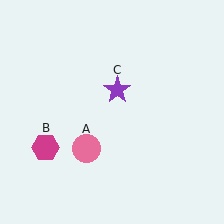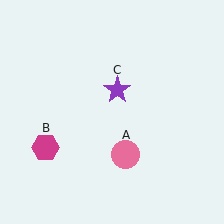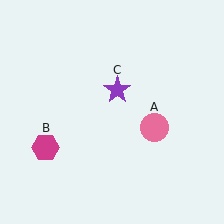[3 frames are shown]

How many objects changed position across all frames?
1 object changed position: pink circle (object A).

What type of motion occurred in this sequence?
The pink circle (object A) rotated counterclockwise around the center of the scene.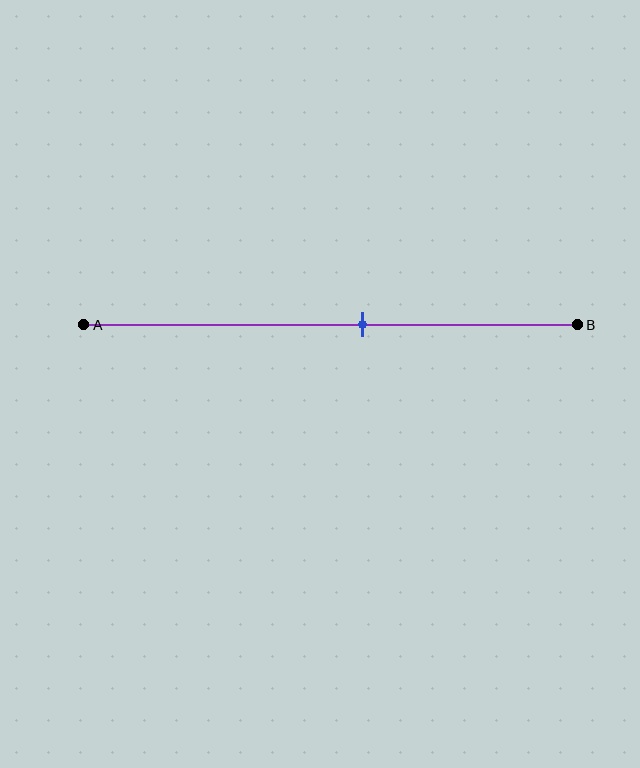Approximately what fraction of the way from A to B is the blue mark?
The blue mark is approximately 55% of the way from A to B.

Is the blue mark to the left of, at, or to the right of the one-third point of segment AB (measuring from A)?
The blue mark is to the right of the one-third point of segment AB.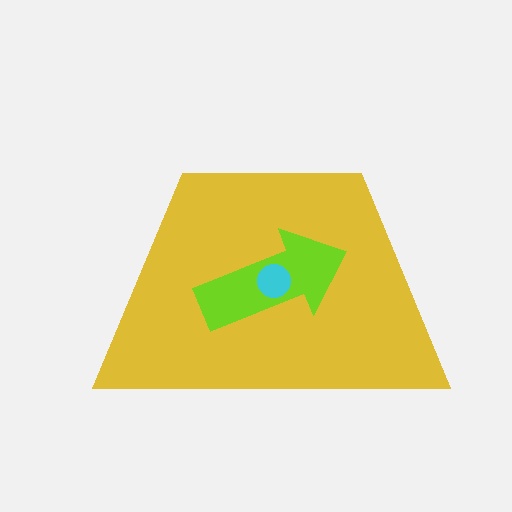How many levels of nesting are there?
3.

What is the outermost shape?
The yellow trapezoid.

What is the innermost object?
The cyan circle.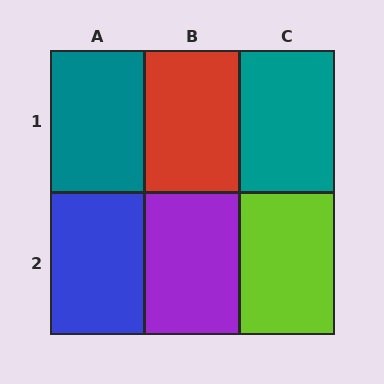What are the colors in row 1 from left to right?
Teal, red, teal.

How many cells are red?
1 cell is red.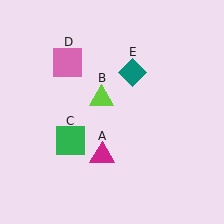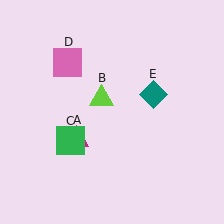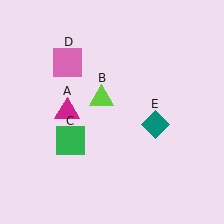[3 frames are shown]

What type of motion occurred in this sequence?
The magenta triangle (object A), teal diamond (object E) rotated clockwise around the center of the scene.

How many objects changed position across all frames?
2 objects changed position: magenta triangle (object A), teal diamond (object E).